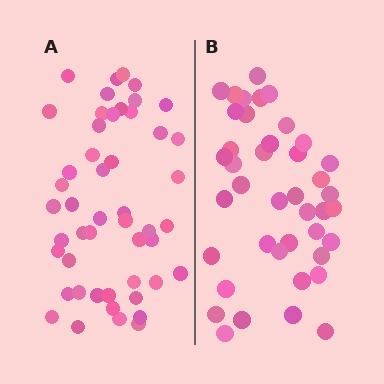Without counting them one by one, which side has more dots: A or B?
Region A (the left region) has more dots.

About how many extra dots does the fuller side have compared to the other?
Region A has roughly 8 or so more dots than region B.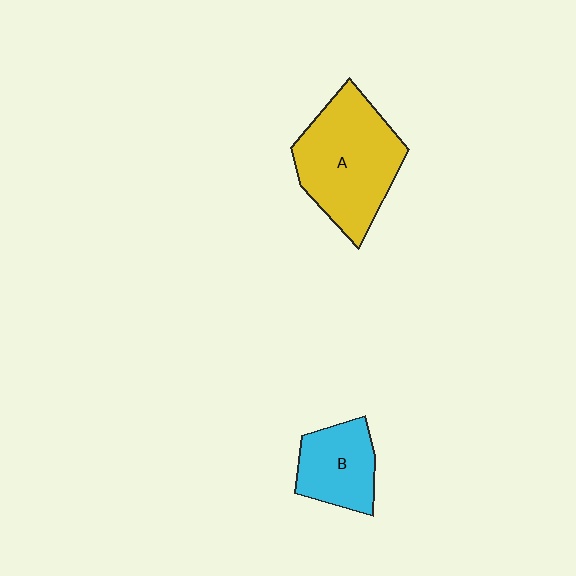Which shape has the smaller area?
Shape B (cyan).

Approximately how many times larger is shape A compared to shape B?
Approximately 1.8 times.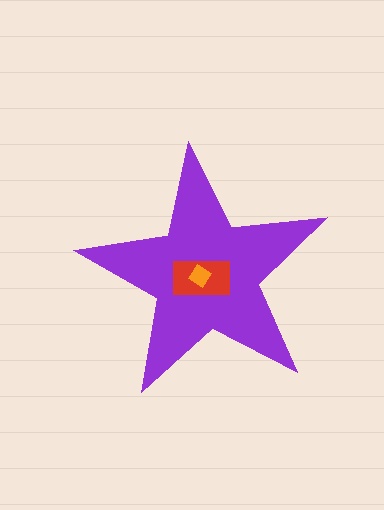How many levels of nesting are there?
3.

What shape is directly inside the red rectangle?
The orange diamond.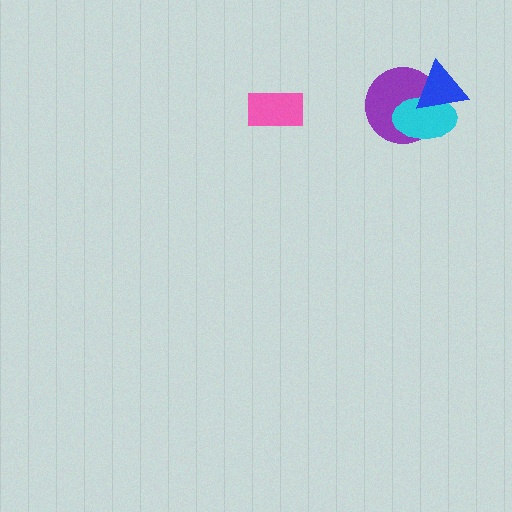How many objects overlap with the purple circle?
2 objects overlap with the purple circle.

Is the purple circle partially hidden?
Yes, it is partially covered by another shape.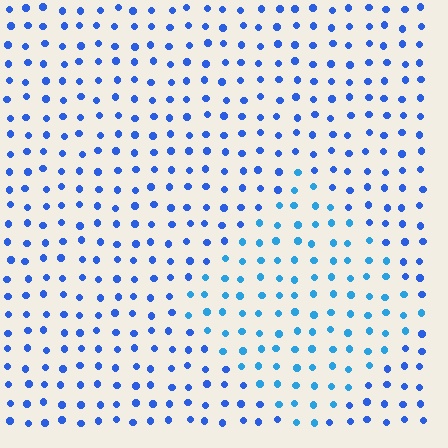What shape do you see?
I see a diamond.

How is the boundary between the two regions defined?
The boundary is defined purely by a slight shift in hue (about 23 degrees). Spacing, size, and orientation are identical on both sides.